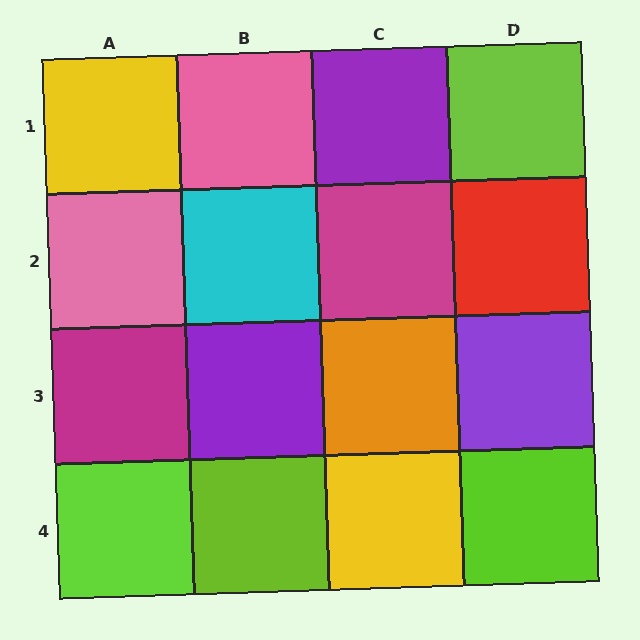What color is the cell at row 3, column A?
Magenta.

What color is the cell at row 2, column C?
Magenta.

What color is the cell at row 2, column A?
Pink.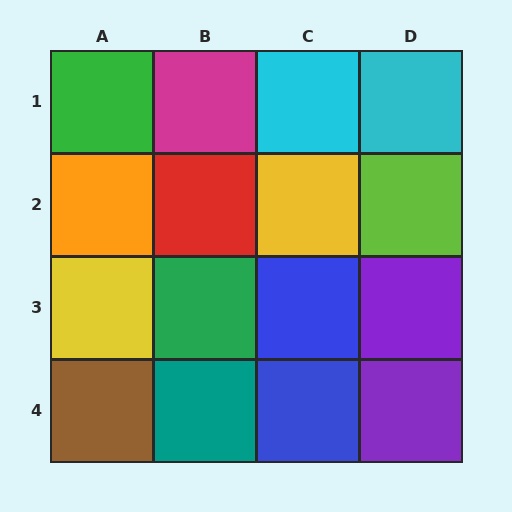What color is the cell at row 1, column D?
Cyan.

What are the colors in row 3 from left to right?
Yellow, green, blue, purple.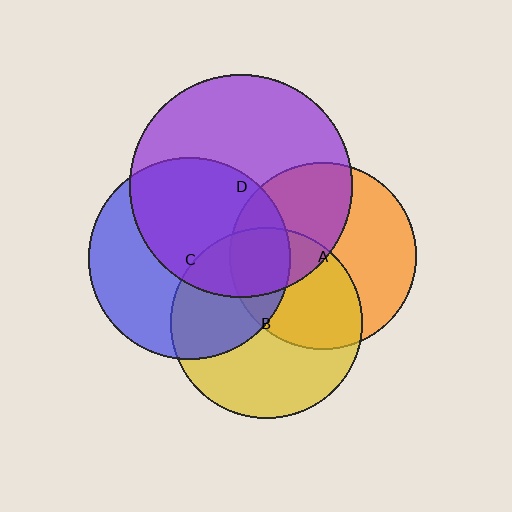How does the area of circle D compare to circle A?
Approximately 1.4 times.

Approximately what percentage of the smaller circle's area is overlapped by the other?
Approximately 25%.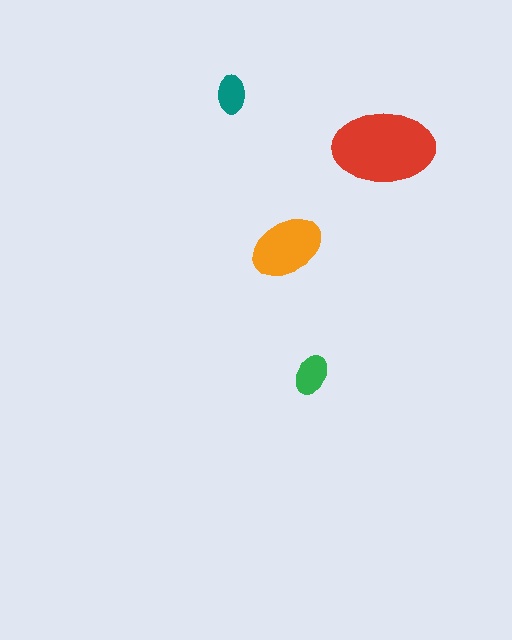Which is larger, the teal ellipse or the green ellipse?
The green one.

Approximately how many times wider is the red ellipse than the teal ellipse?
About 2.5 times wider.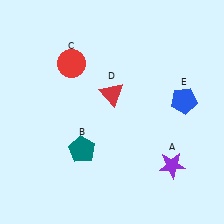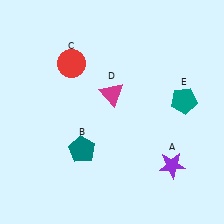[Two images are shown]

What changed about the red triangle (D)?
In Image 1, D is red. In Image 2, it changed to magenta.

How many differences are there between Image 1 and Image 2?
There are 2 differences between the two images.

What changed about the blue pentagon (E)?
In Image 1, E is blue. In Image 2, it changed to teal.